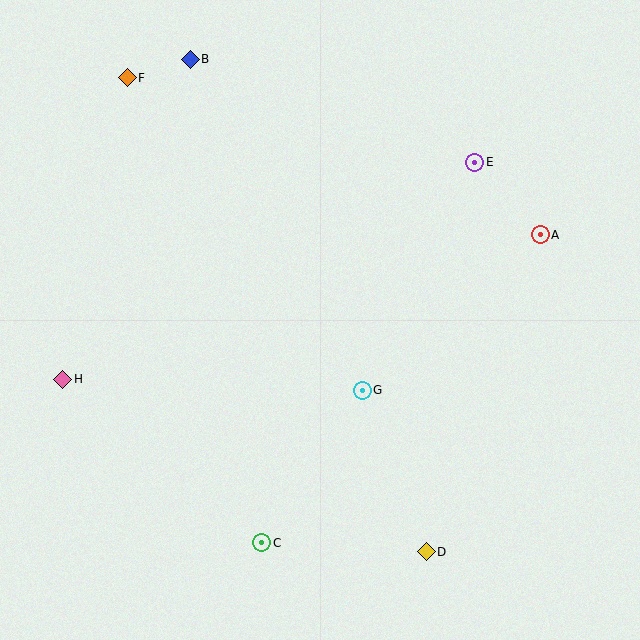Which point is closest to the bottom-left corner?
Point H is closest to the bottom-left corner.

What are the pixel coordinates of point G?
Point G is at (362, 390).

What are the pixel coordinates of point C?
Point C is at (262, 543).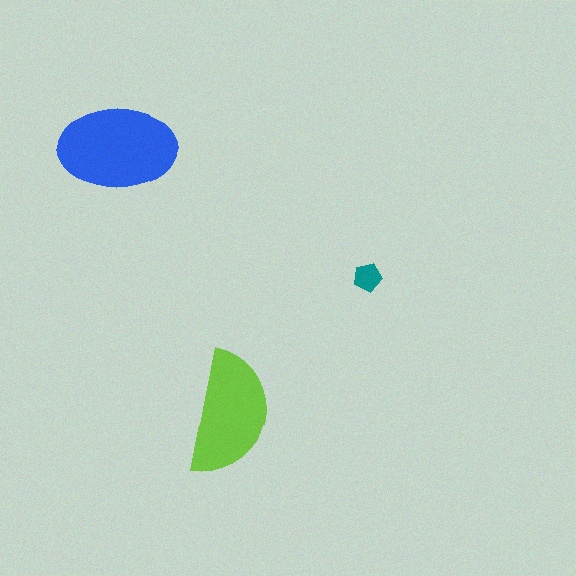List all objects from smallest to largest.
The teal pentagon, the lime semicircle, the blue ellipse.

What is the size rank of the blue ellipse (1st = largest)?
1st.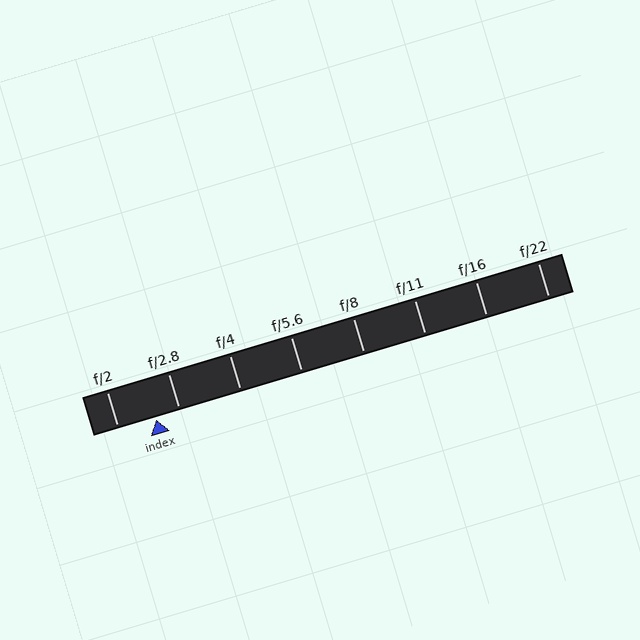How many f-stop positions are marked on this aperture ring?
There are 8 f-stop positions marked.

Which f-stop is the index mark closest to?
The index mark is closest to f/2.8.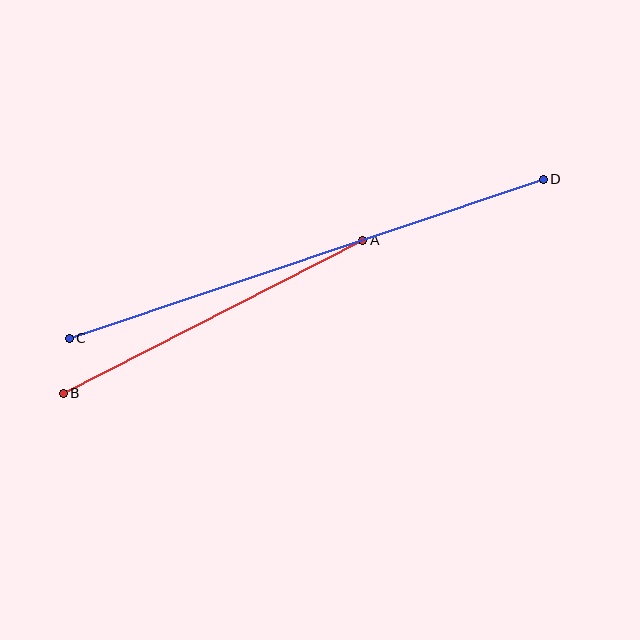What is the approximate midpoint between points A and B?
The midpoint is at approximately (213, 317) pixels.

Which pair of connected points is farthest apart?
Points C and D are farthest apart.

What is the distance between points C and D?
The distance is approximately 500 pixels.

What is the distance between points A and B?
The distance is approximately 337 pixels.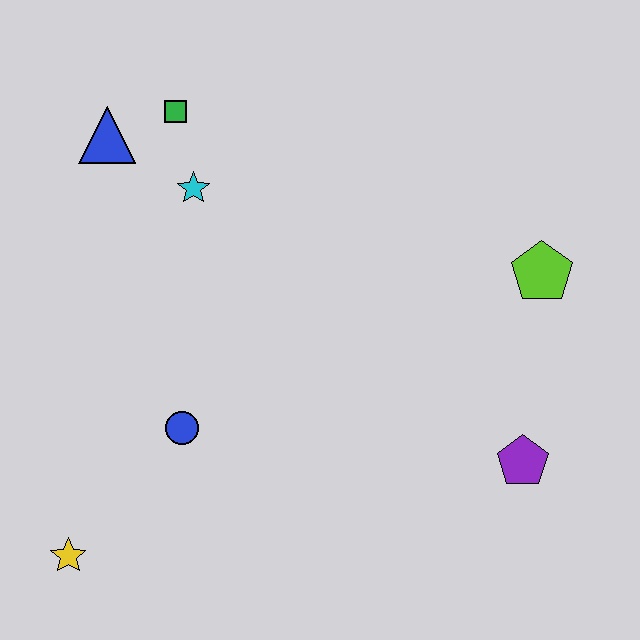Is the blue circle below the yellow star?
No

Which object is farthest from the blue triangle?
The purple pentagon is farthest from the blue triangle.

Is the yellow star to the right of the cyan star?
No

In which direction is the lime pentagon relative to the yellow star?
The lime pentagon is to the right of the yellow star.